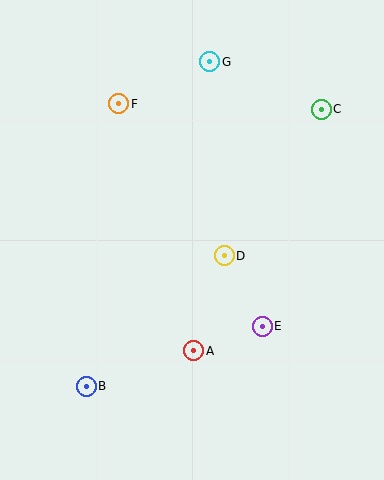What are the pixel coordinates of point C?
Point C is at (321, 109).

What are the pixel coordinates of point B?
Point B is at (86, 386).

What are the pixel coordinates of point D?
Point D is at (224, 256).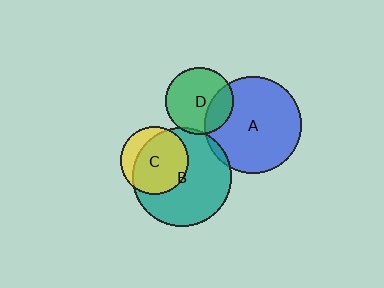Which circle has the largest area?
Circle B (teal).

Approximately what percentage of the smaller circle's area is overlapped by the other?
Approximately 5%.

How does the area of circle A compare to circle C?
Approximately 2.0 times.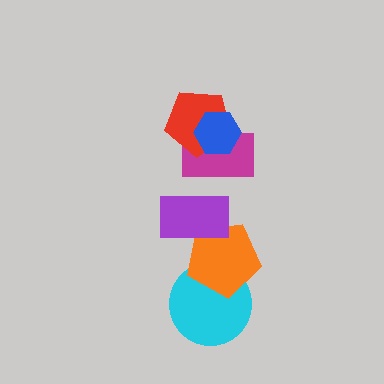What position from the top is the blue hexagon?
The blue hexagon is 1st from the top.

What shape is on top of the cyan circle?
The orange pentagon is on top of the cyan circle.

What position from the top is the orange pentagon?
The orange pentagon is 5th from the top.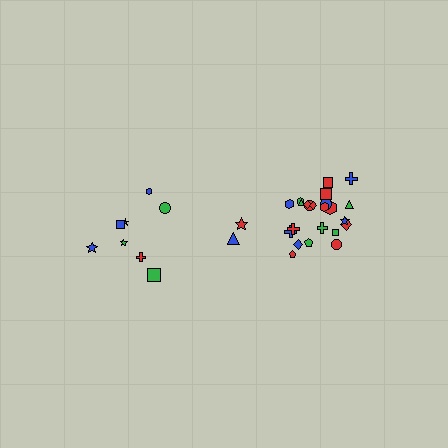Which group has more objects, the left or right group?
The right group.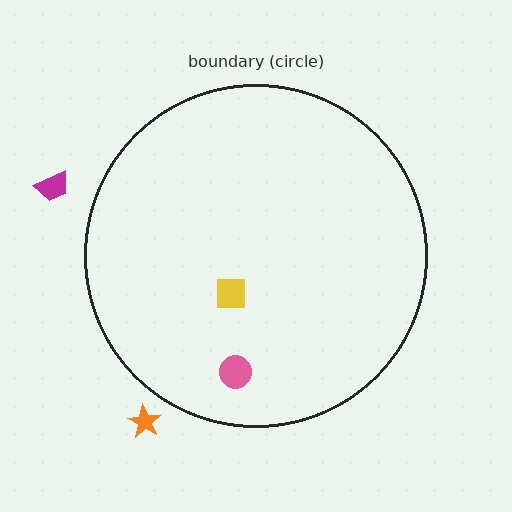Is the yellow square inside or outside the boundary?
Inside.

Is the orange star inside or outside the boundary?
Outside.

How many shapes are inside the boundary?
2 inside, 2 outside.